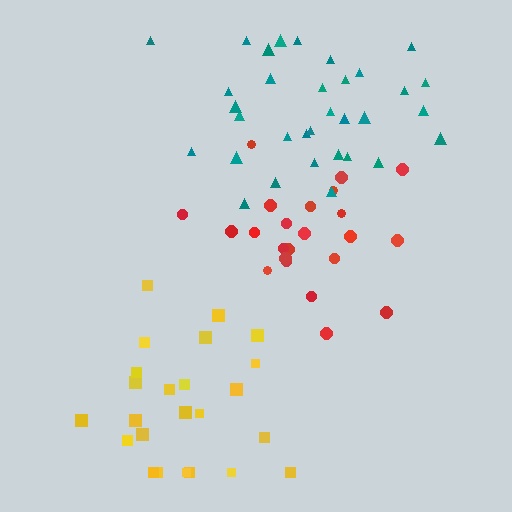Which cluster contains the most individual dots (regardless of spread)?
Teal (33).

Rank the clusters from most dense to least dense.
teal, red, yellow.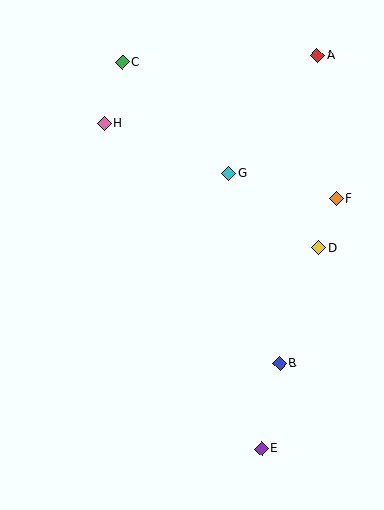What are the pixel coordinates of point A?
Point A is at (317, 55).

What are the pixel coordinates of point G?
Point G is at (229, 173).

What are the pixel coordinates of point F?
Point F is at (336, 199).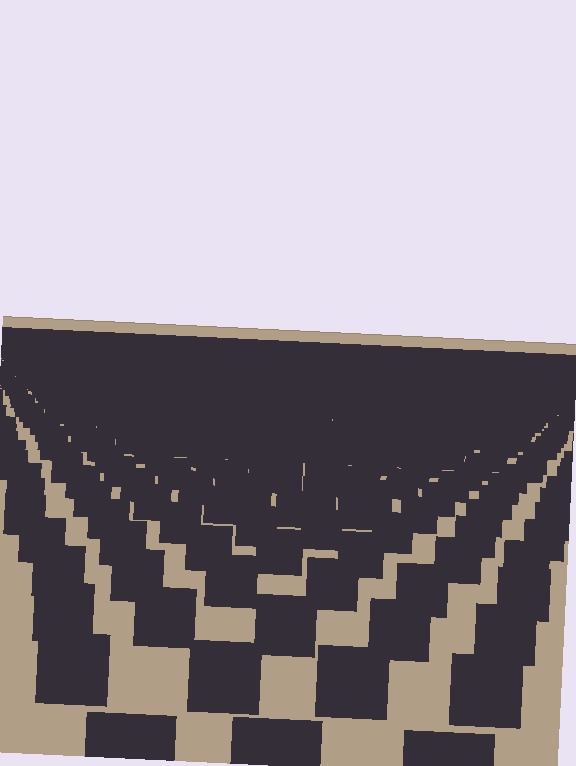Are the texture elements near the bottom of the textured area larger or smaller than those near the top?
Larger. Near the bottom, elements are closer to the viewer and appear at a bigger on-screen size.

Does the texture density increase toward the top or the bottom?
Density increases toward the top.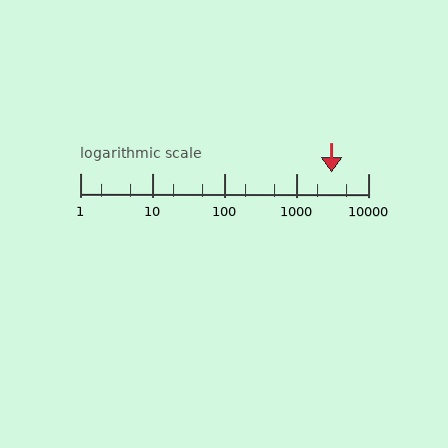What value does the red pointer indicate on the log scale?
The pointer indicates approximately 3100.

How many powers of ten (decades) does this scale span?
The scale spans 4 decades, from 1 to 10000.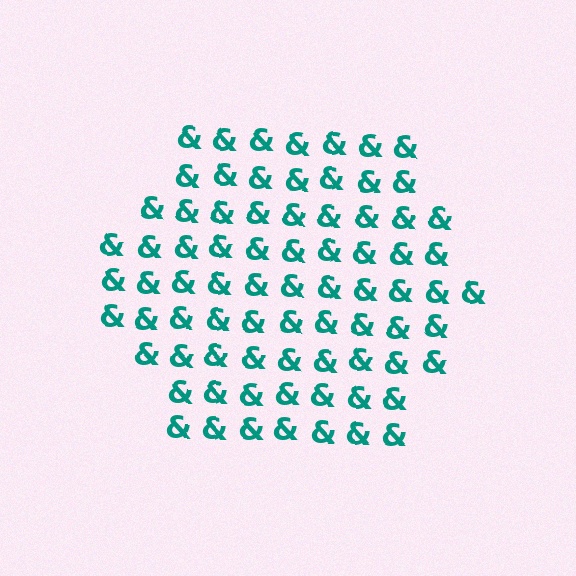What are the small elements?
The small elements are ampersands.